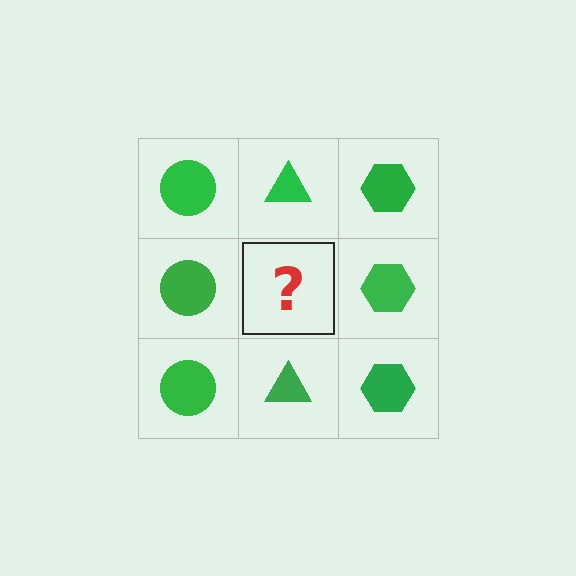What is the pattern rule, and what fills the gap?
The rule is that each column has a consistent shape. The gap should be filled with a green triangle.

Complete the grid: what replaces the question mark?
The question mark should be replaced with a green triangle.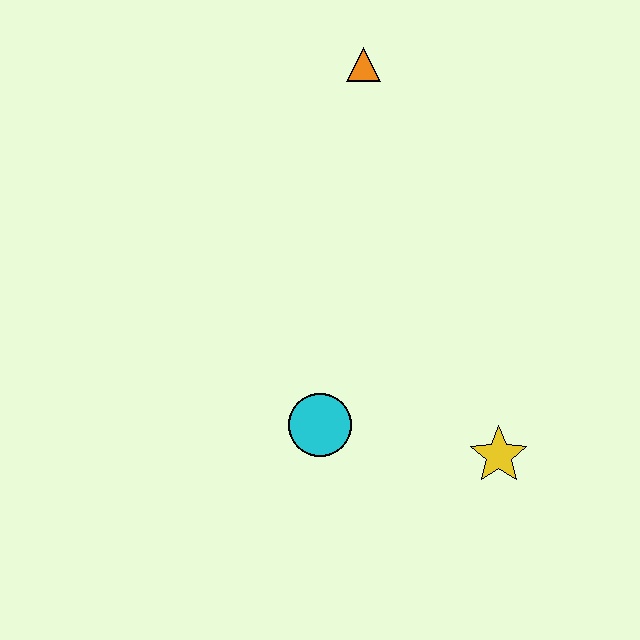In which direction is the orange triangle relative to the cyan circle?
The orange triangle is above the cyan circle.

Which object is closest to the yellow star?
The cyan circle is closest to the yellow star.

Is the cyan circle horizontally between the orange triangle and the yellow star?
No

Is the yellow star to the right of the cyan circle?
Yes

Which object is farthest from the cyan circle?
The orange triangle is farthest from the cyan circle.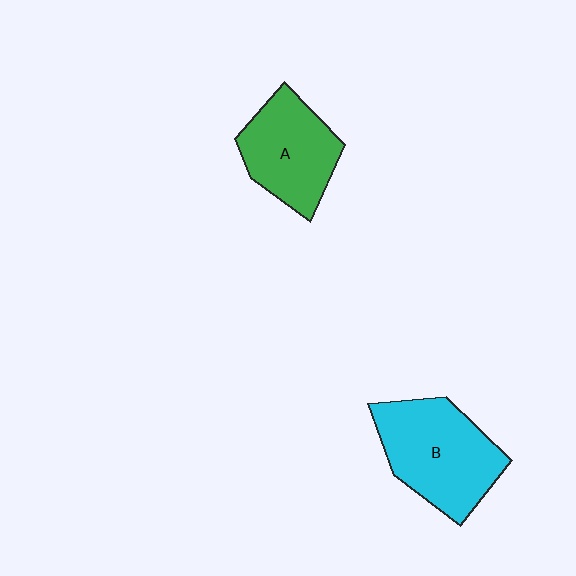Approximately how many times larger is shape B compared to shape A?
Approximately 1.3 times.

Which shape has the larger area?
Shape B (cyan).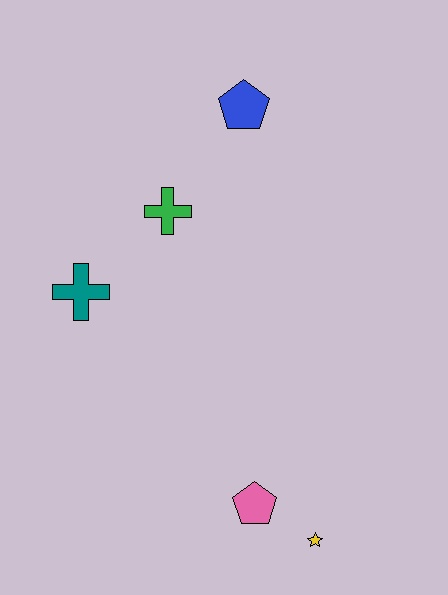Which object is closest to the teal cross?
The green cross is closest to the teal cross.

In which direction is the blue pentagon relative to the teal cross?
The blue pentagon is above the teal cross.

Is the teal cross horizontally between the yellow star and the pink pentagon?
No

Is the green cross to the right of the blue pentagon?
No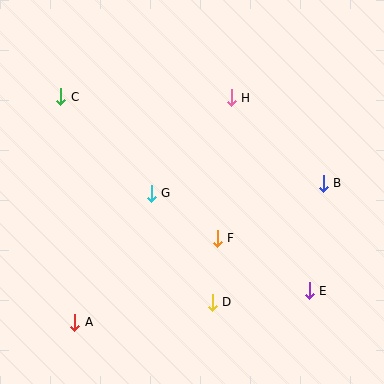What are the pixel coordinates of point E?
Point E is at (309, 291).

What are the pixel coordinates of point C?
Point C is at (61, 97).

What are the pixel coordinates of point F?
Point F is at (217, 238).